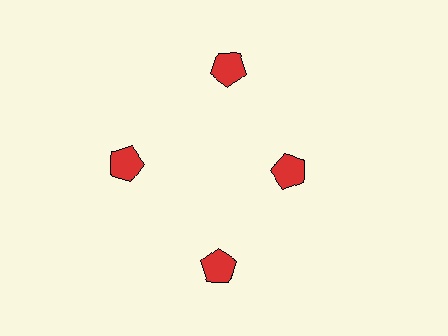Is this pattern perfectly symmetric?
No. The 4 red pentagons are arranged in a ring, but one element near the 3 o'clock position is pulled inward toward the center, breaking the 4-fold rotational symmetry.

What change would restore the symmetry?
The symmetry would be restored by moving it outward, back onto the ring so that all 4 pentagons sit at equal angles and equal distance from the center.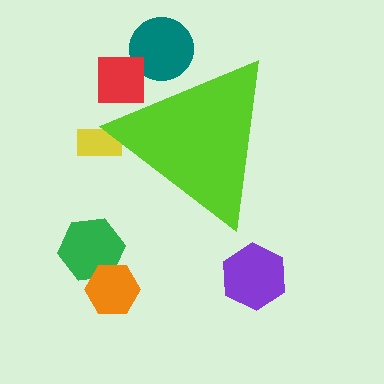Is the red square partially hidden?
Yes, the red square is partially hidden behind the lime triangle.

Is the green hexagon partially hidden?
No, the green hexagon is fully visible.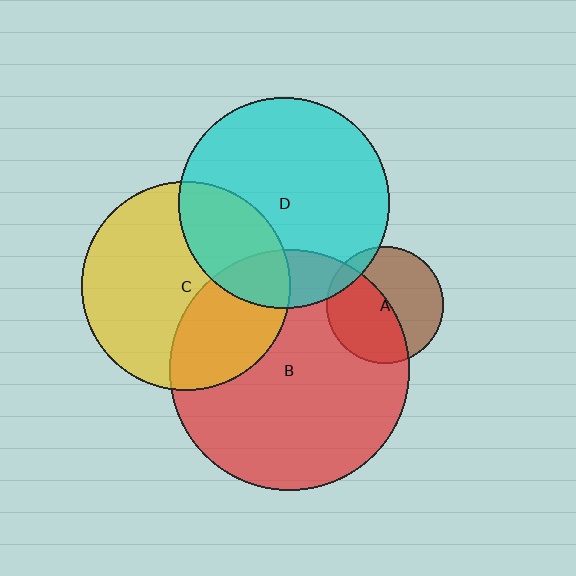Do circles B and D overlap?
Yes.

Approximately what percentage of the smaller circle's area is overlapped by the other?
Approximately 15%.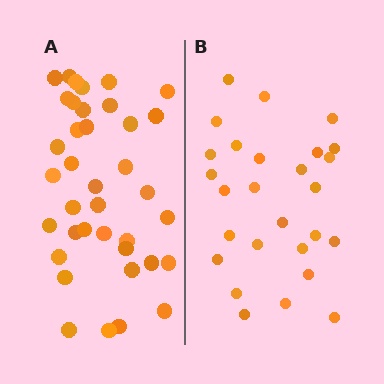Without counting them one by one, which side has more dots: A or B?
Region A (the left region) has more dots.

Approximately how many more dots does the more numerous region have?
Region A has roughly 12 or so more dots than region B.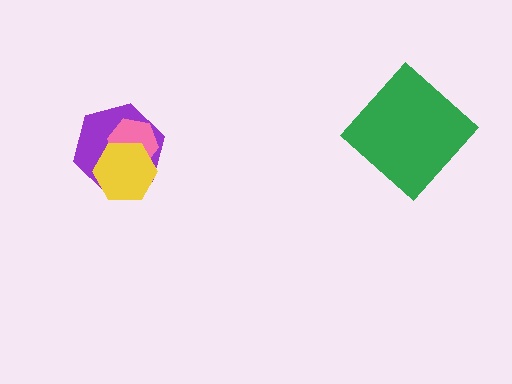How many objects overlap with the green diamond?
0 objects overlap with the green diamond.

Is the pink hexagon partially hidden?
Yes, it is partially covered by another shape.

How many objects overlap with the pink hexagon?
2 objects overlap with the pink hexagon.